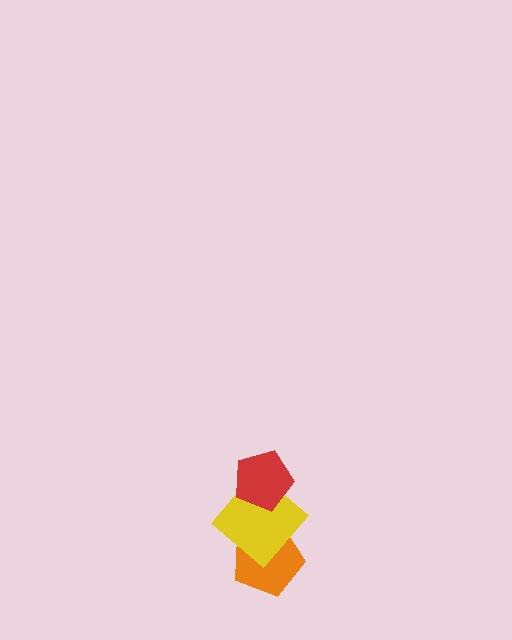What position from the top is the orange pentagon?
The orange pentagon is 3rd from the top.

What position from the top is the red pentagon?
The red pentagon is 1st from the top.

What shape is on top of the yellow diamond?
The red pentagon is on top of the yellow diamond.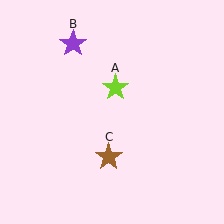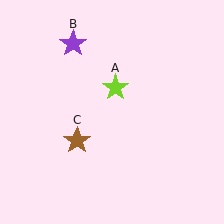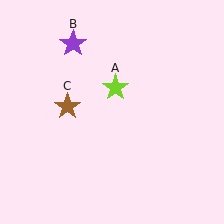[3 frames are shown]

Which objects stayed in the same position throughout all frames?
Lime star (object A) and purple star (object B) remained stationary.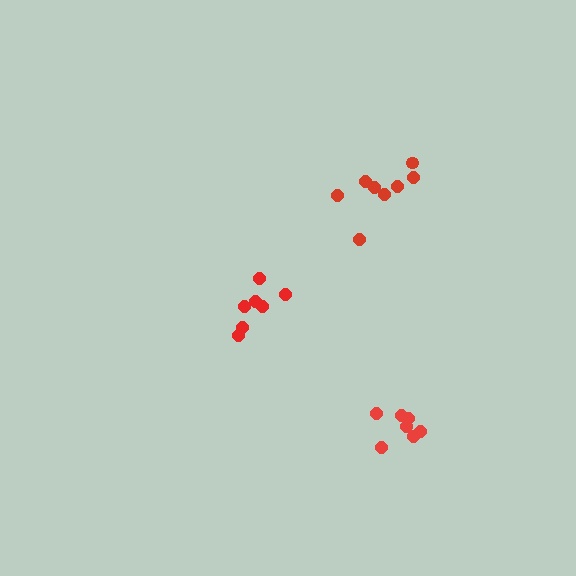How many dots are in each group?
Group 1: 8 dots, Group 2: 7 dots, Group 3: 7 dots (22 total).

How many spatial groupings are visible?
There are 3 spatial groupings.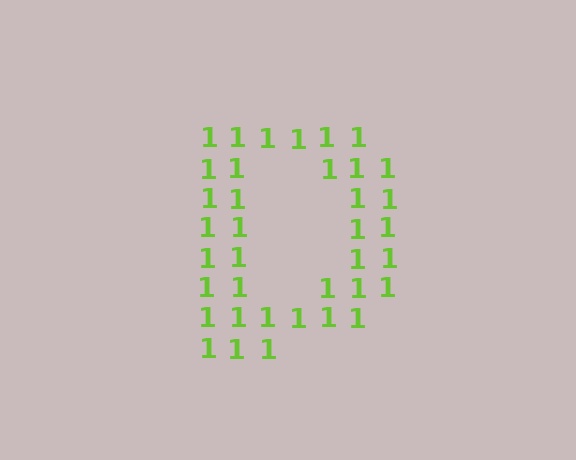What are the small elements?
The small elements are digit 1's.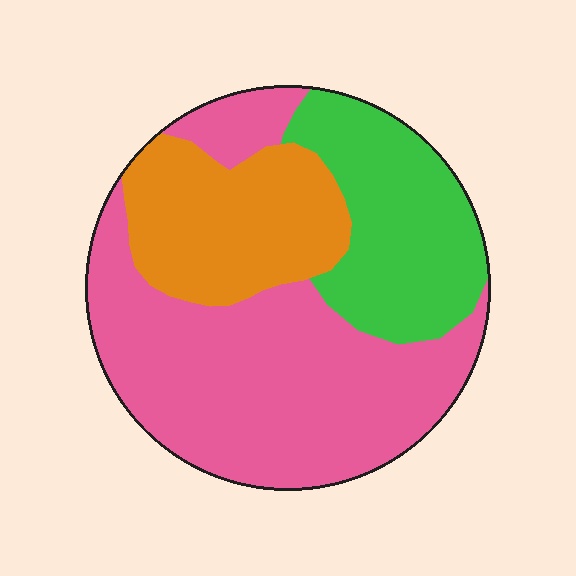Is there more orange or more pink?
Pink.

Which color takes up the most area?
Pink, at roughly 50%.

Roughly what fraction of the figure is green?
Green covers 24% of the figure.